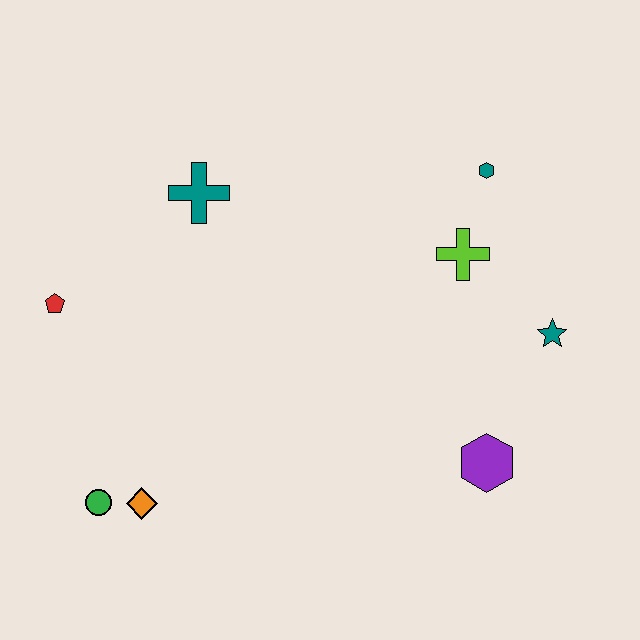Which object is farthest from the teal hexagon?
The green circle is farthest from the teal hexagon.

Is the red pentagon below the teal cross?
Yes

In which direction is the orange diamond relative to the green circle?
The orange diamond is to the right of the green circle.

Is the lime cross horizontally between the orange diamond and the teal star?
Yes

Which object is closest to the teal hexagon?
The lime cross is closest to the teal hexagon.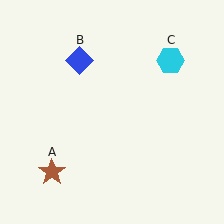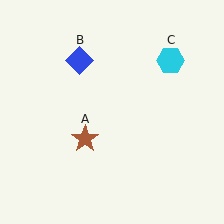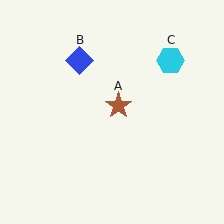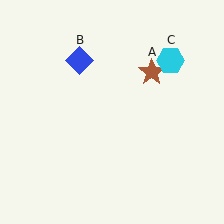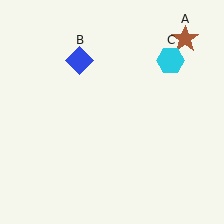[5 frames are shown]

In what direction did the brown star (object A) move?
The brown star (object A) moved up and to the right.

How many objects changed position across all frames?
1 object changed position: brown star (object A).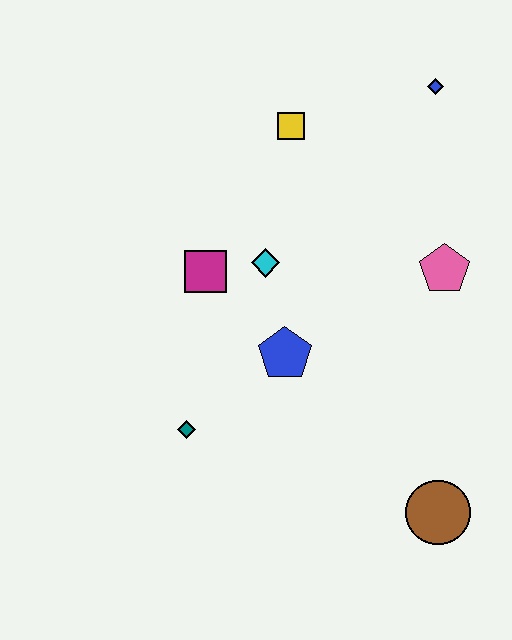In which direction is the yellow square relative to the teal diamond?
The yellow square is above the teal diamond.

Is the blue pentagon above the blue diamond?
No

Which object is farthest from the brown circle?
The blue diamond is farthest from the brown circle.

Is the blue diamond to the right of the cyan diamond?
Yes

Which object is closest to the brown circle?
The blue pentagon is closest to the brown circle.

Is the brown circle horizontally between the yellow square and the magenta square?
No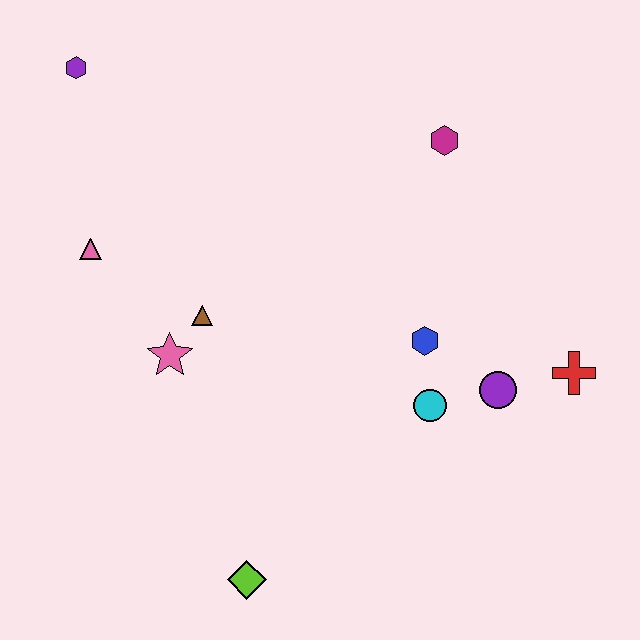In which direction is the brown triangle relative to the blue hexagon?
The brown triangle is to the left of the blue hexagon.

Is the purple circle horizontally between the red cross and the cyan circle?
Yes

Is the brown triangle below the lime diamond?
No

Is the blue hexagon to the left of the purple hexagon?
No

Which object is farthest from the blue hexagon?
The purple hexagon is farthest from the blue hexagon.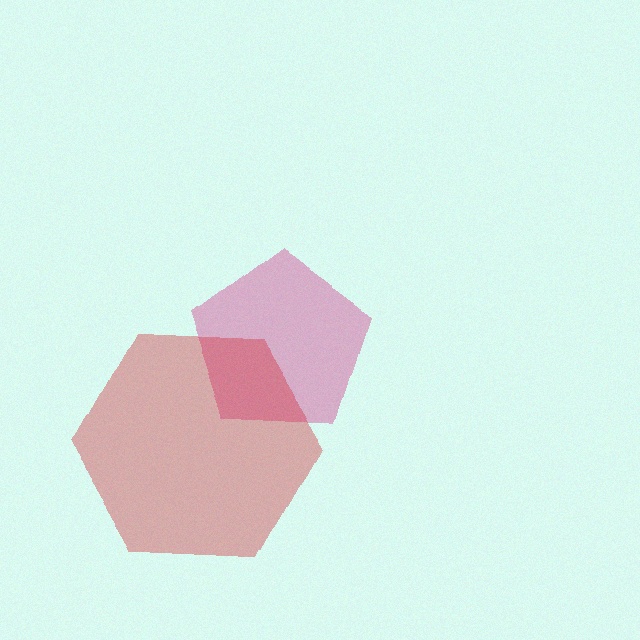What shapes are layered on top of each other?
The layered shapes are: a magenta pentagon, a red hexagon.